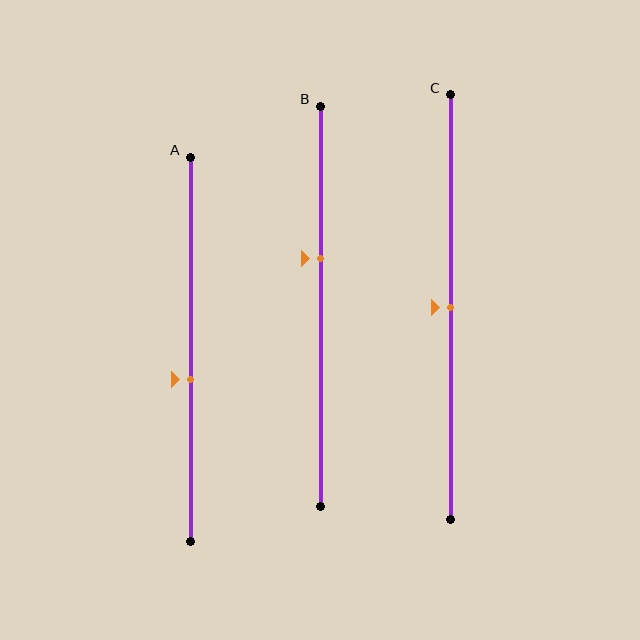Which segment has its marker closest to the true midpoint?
Segment C has its marker closest to the true midpoint.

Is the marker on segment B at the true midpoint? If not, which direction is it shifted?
No, the marker on segment B is shifted upward by about 12% of the segment length.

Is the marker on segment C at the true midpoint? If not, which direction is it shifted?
Yes, the marker on segment C is at the true midpoint.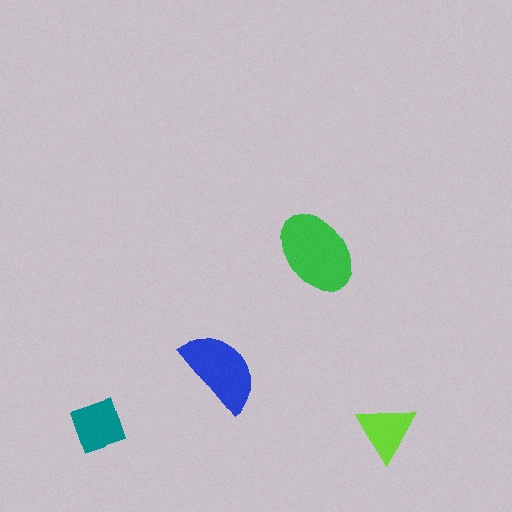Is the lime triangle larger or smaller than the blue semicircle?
Smaller.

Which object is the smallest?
The lime triangle.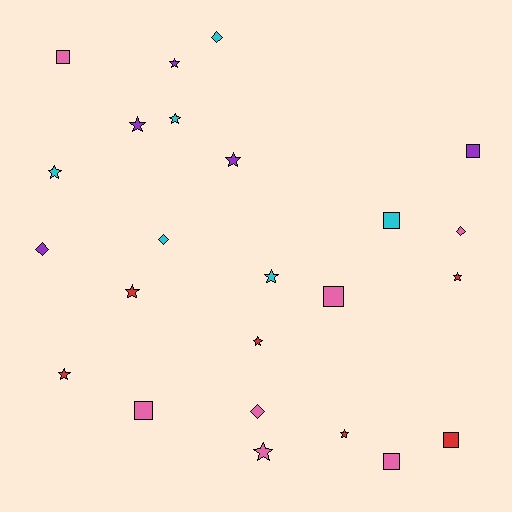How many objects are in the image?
There are 24 objects.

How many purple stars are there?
There are 3 purple stars.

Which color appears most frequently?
Pink, with 7 objects.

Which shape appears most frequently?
Star, with 12 objects.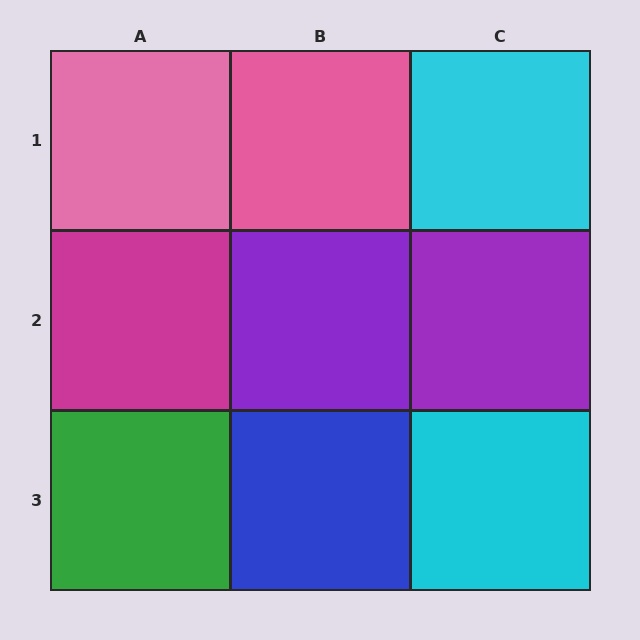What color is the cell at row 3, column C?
Cyan.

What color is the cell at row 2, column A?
Magenta.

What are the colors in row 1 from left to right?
Pink, pink, cyan.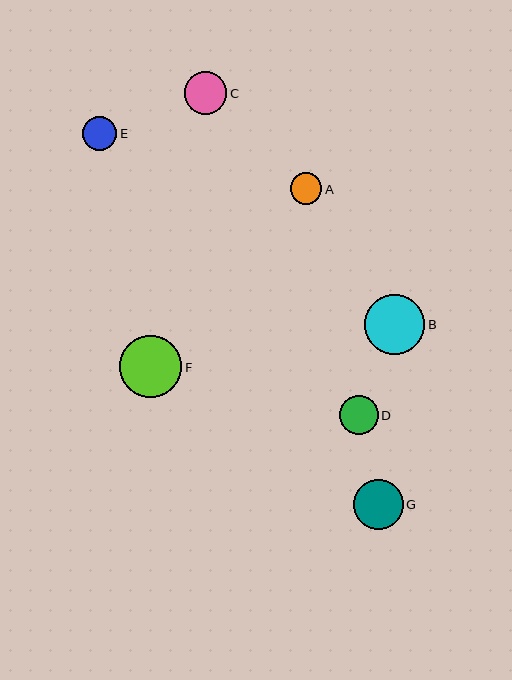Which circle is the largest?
Circle F is the largest with a size of approximately 62 pixels.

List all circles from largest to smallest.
From largest to smallest: F, B, G, C, D, E, A.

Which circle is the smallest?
Circle A is the smallest with a size of approximately 32 pixels.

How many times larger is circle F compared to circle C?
Circle F is approximately 1.5 times the size of circle C.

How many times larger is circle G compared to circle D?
Circle G is approximately 1.3 times the size of circle D.